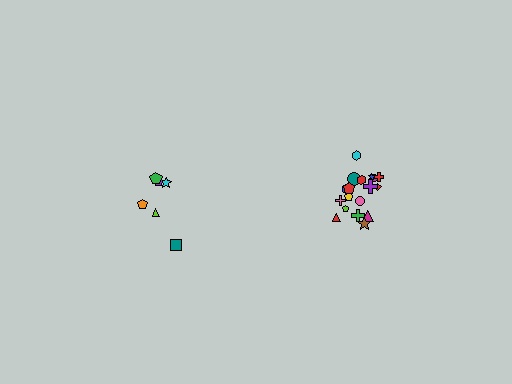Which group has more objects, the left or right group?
The right group.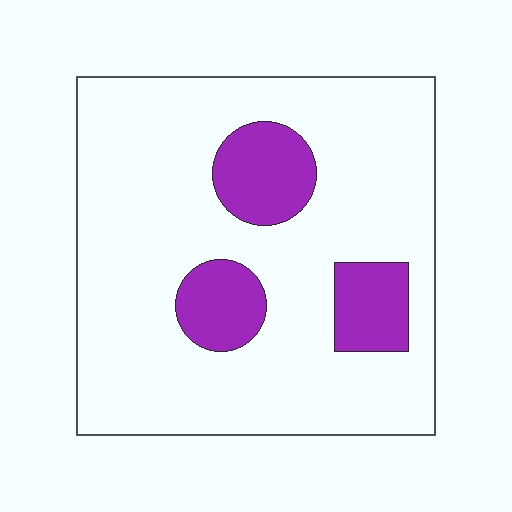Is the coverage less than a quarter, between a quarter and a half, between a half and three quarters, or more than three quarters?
Less than a quarter.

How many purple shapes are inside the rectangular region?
3.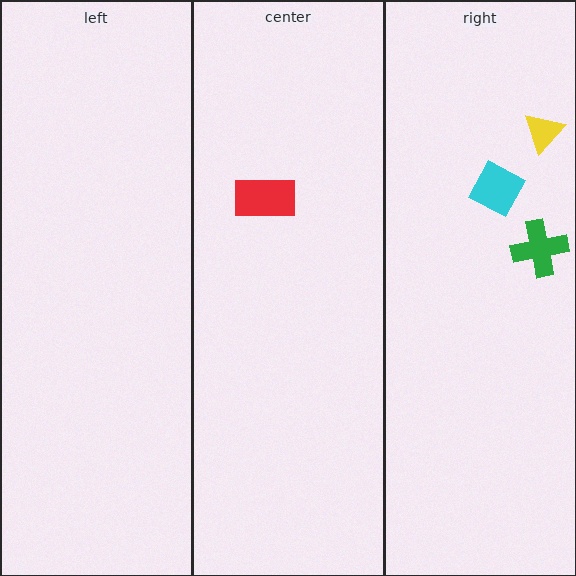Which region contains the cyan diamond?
The right region.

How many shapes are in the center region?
1.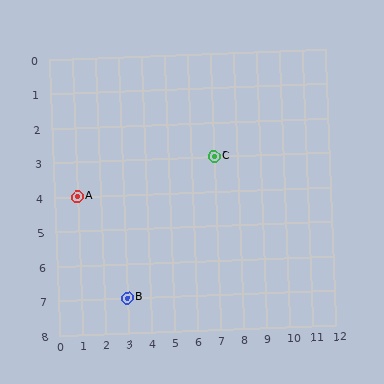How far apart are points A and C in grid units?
Points A and C are 6 columns and 1 row apart (about 6.1 grid units diagonally).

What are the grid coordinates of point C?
Point C is at grid coordinates (7, 3).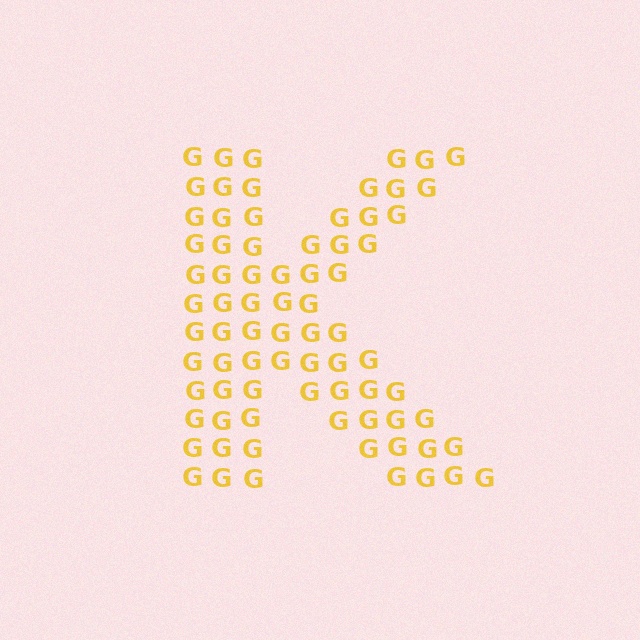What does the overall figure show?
The overall figure shows the letter K.